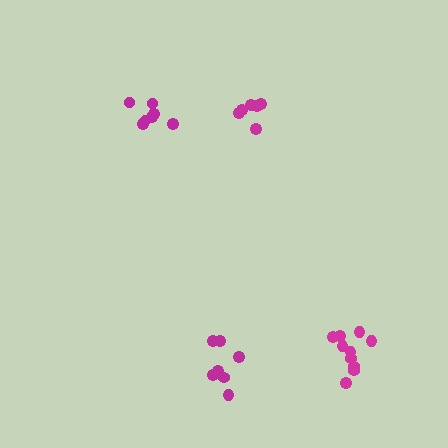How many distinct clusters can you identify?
There are 4 distinct clusters.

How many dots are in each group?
Group 1: 7 dots, Group 2: 6 dots, Group 3: 7 dots, Group 4: 10 dots (30 total).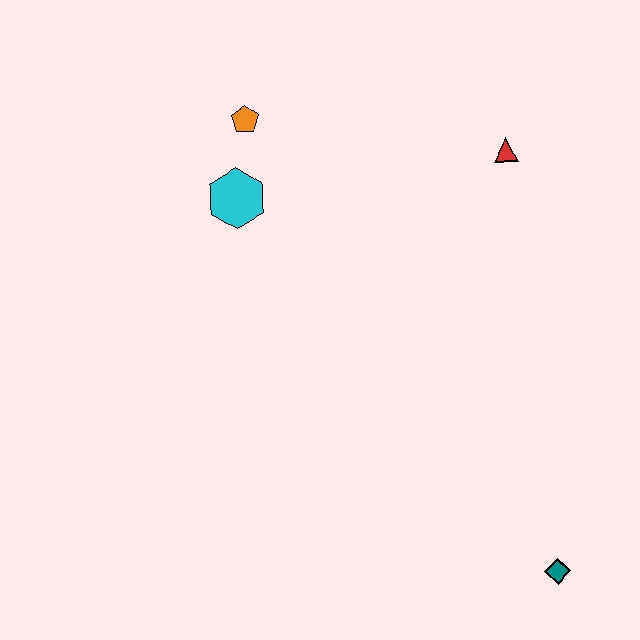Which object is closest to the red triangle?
The orange pentagon is closest to the red triangle.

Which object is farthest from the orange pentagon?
The teal diamond is farthest from the orange pentagon.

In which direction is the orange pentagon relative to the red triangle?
The orange pentagon is to the left of the red triangle.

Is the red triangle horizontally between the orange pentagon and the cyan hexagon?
No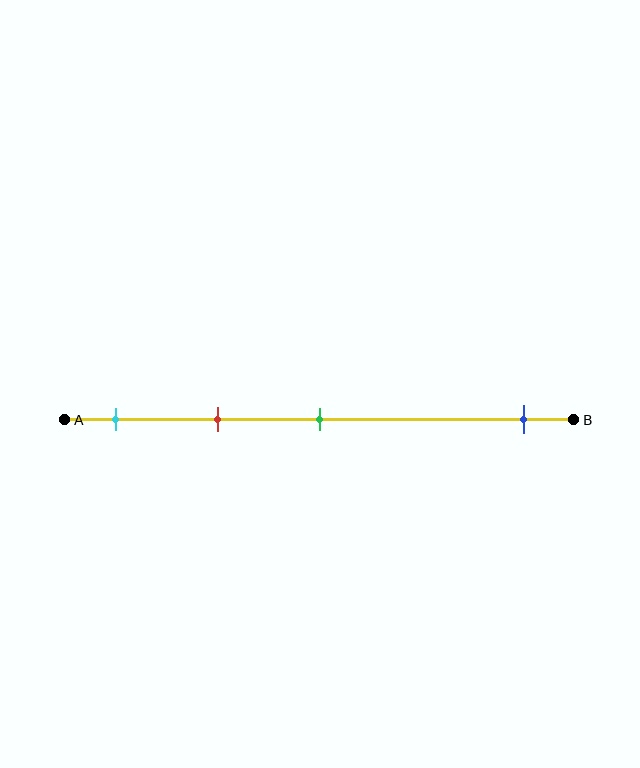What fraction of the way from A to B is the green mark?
The green mark is approximately 50% (0.5) of the way from A to B.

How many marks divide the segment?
There are 4 marks dividing the segment.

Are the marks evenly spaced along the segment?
No, the marks are not evenly spaced.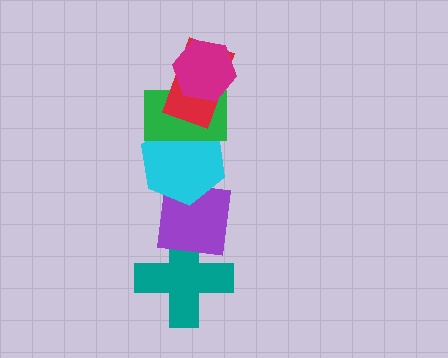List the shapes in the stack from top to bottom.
From top to bottom: the magenta hexagon, the red rectangle, the green rectangle, the cyan hexagon, the purple square, the teal cross.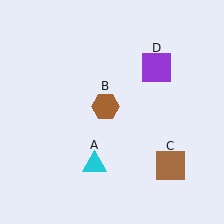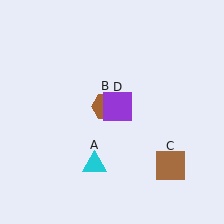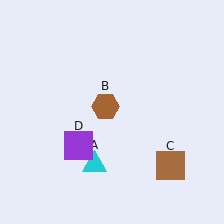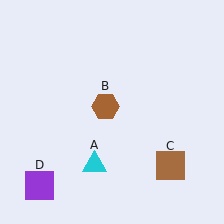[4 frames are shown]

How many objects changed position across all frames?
1 object changed position: purple square (object D).